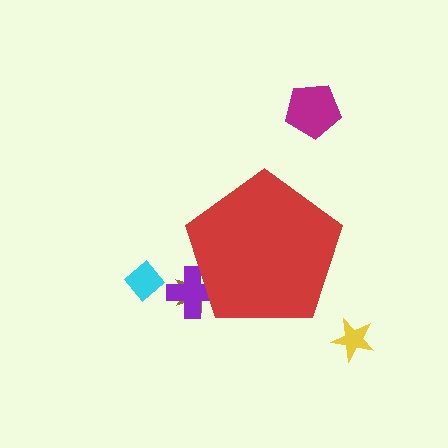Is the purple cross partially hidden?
Yes, the purple cross is partially hidden behind the red pentagon.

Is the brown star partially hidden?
Yes, the brown star is partially hidden behind the red pentagon.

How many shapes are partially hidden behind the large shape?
2 shapes are partially hidden.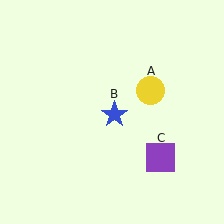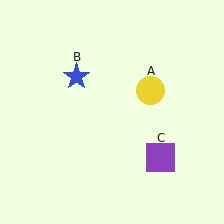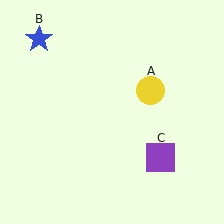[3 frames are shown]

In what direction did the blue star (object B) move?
The blue star (object B) moved up and to the left.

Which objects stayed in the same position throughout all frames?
Yellow circle (object A) and purple square (object C) remained stationary.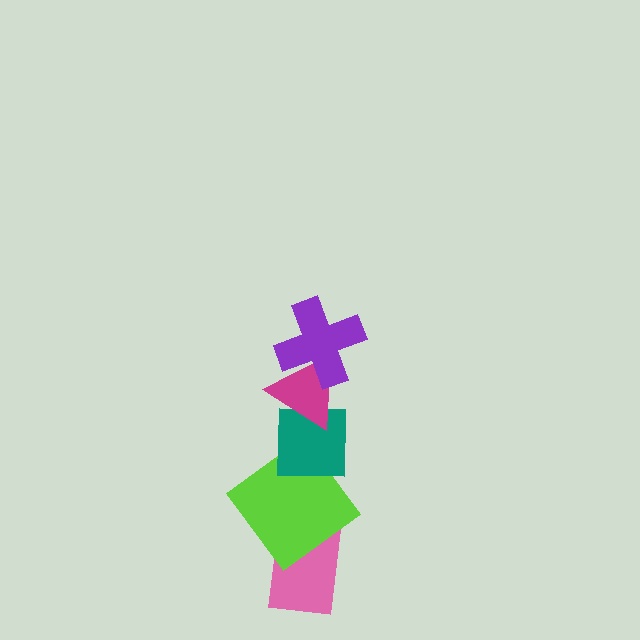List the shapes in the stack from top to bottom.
From top to bottom: the purple cross, the magenta triangle, the teal square, the lime diamond, the pink rectangle.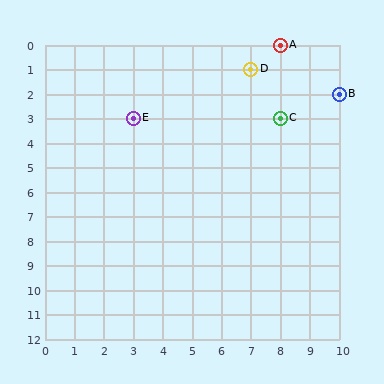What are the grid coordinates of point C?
Point C is at grid coordinates (8, 3).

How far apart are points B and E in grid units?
Points B and E are 7 columns and 1 row apart (about 7.1 grid units diagonally).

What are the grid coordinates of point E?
Point E is at grid coordinates (3, 3).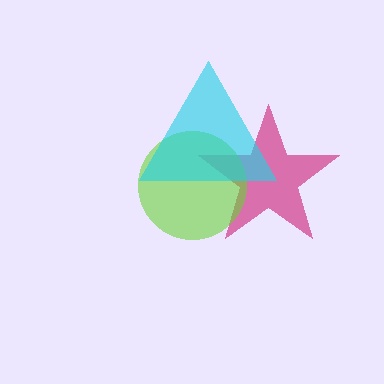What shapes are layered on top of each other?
The layered shapes are: a magenta star, a lime circle, a cyan triangle.